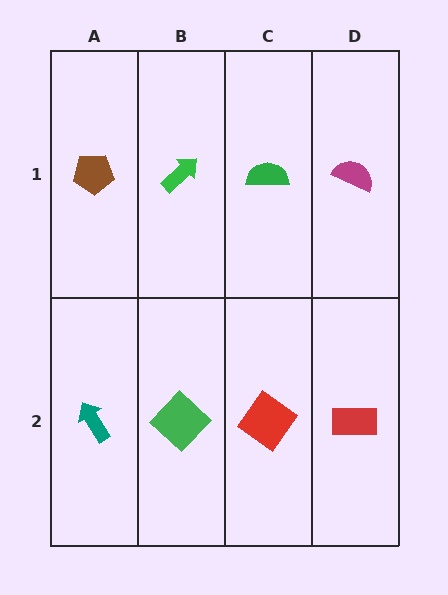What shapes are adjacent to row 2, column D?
A magenta semicircle (row 1, column D), a red diamond (row 2, column C).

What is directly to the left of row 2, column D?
A red diamond.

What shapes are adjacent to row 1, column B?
A green diamond (row 2, column B), a brown pentagon (row 1, column A), a green semicircle (row 1, column C).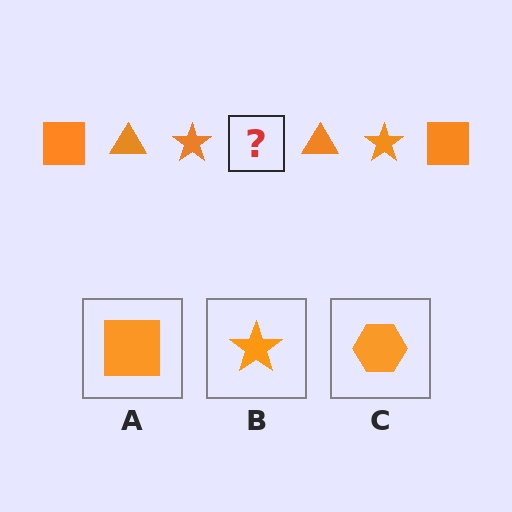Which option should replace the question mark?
Option A.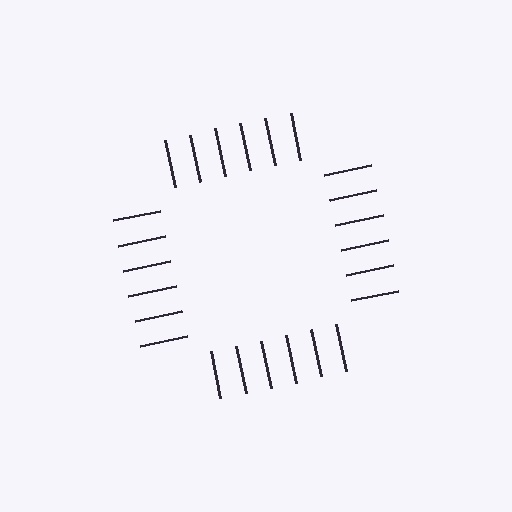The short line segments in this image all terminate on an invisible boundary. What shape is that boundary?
An illusory square — the line segments terminate on its edges but no continuous stroke is drawn.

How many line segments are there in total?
24 — 6 along each of the 4 edges.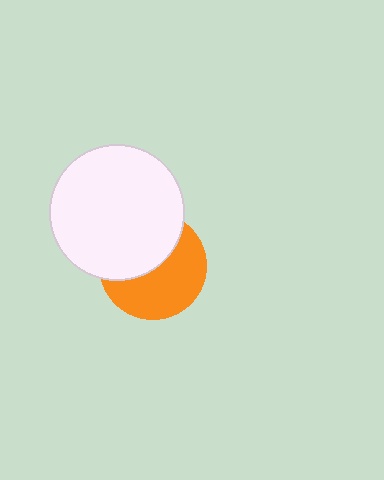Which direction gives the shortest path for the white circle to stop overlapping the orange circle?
Moving up gives the shortest separation.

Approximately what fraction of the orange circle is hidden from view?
Roughly 46% of the orange circle is hidden behind the white circle.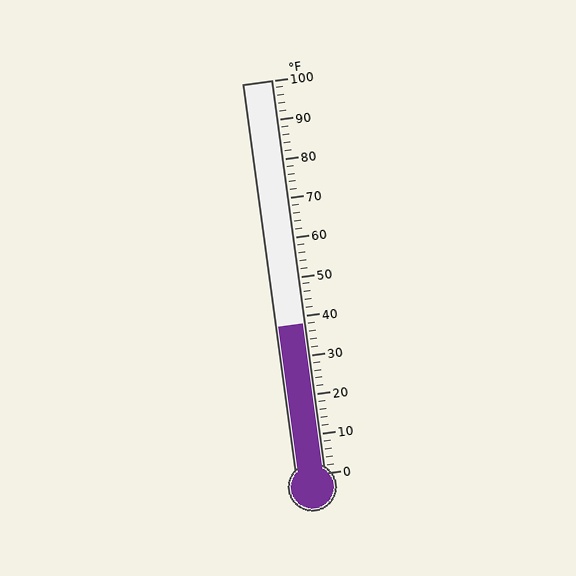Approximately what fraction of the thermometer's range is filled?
The thermometer is filled to approximately 40% of its range.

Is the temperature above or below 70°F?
The temperature is below 70°F.